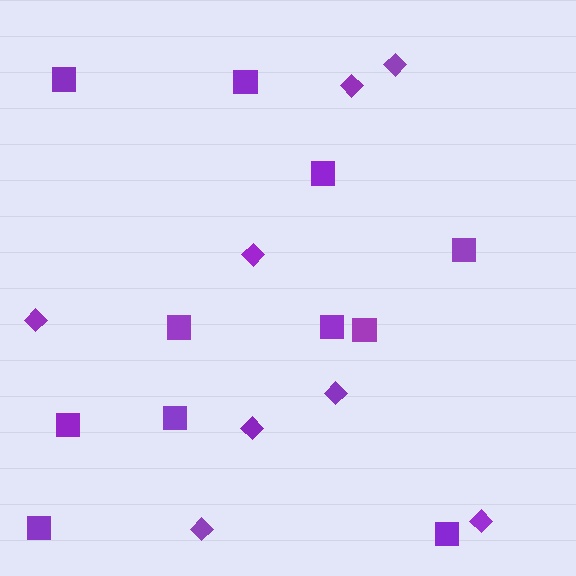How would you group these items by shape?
There are 2 groups: one group of squares (11) and one group of diamonds (8).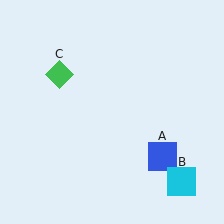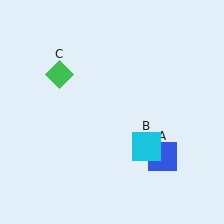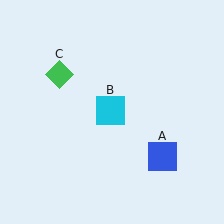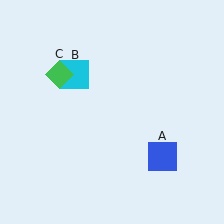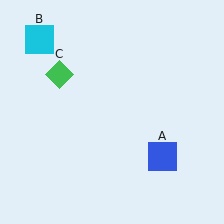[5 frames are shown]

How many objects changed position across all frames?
1 object changed position: cyan square (object B).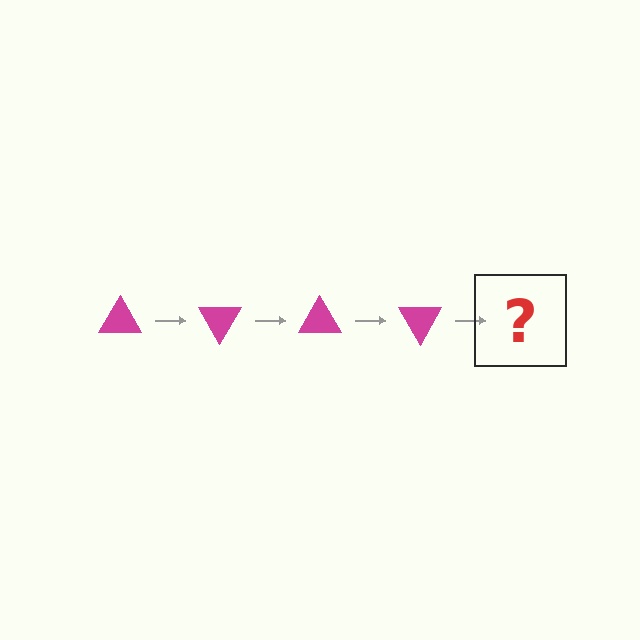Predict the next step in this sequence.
The next step is a magenta triangle rotated 240 degrees.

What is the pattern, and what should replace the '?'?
The pattern is that the triangle rotates 60 degrees each step. The '?' should be a magenta triangle rotated 240 degrees.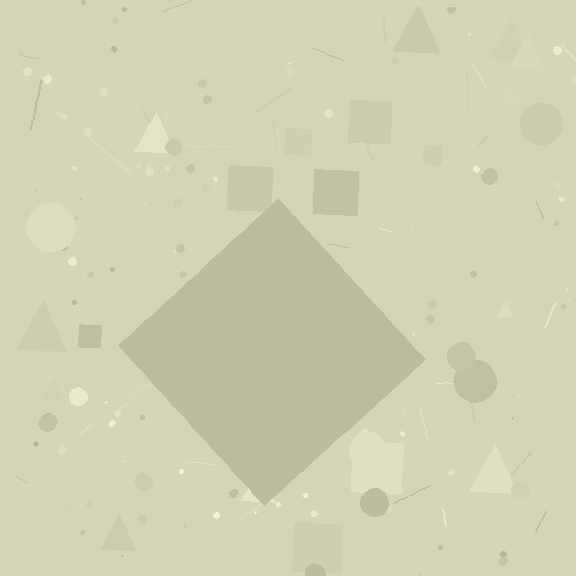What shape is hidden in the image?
A diamond is hidden in the image.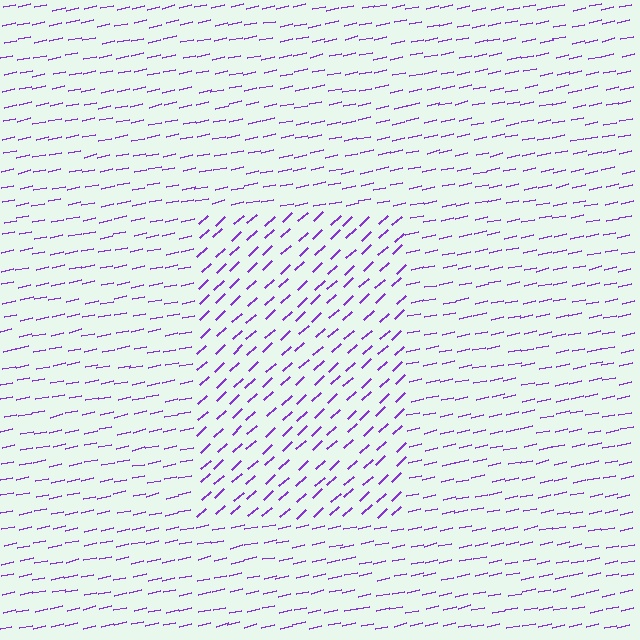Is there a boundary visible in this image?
Yes, there is a texture boundary formed by a change in line orientation.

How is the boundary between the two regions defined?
The boundary is defined purely by a change in line orientation (approximately 30 degrees difference). All lines are the same color and thickness.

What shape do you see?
I see a rectangle.